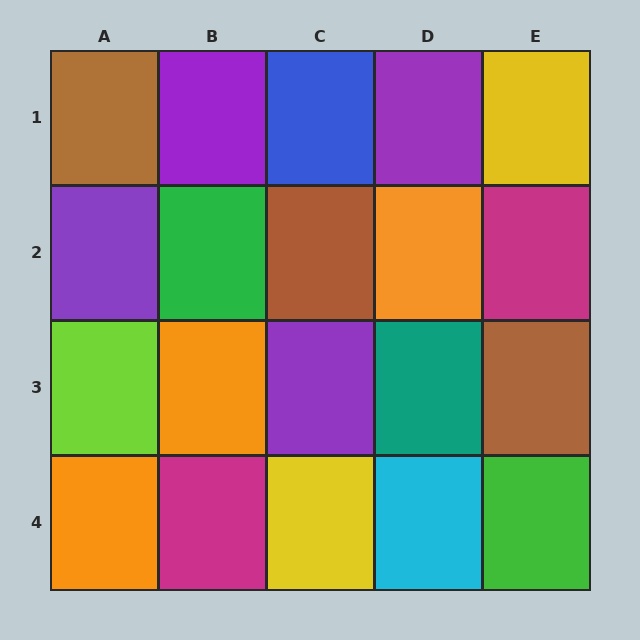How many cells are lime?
1 cell is lime.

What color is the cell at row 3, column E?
Brown.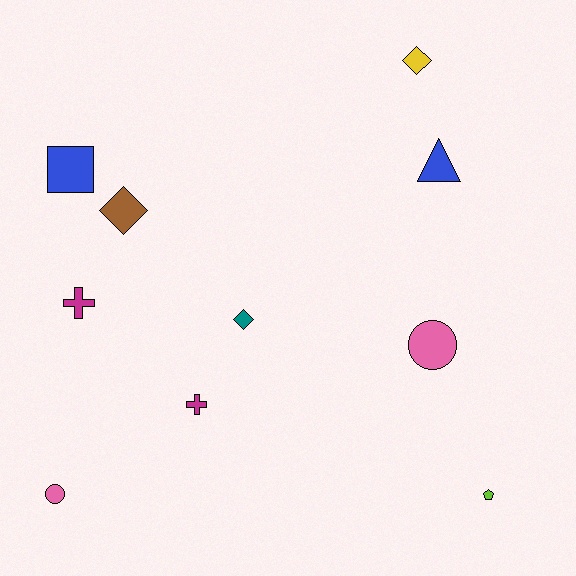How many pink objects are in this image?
There are 2 pink objects.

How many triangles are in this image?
There is 1 triangle.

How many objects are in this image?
There are 10 objects.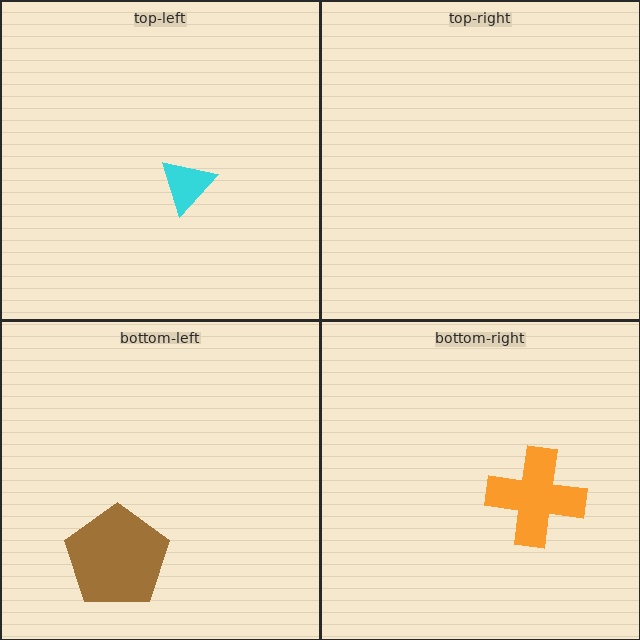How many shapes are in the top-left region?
1.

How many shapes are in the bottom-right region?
1.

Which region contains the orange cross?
The bottom-right region.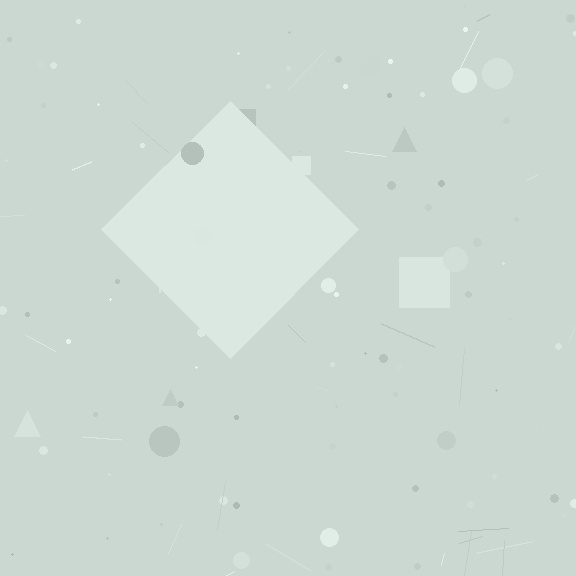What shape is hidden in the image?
A diamond is hidden in the image.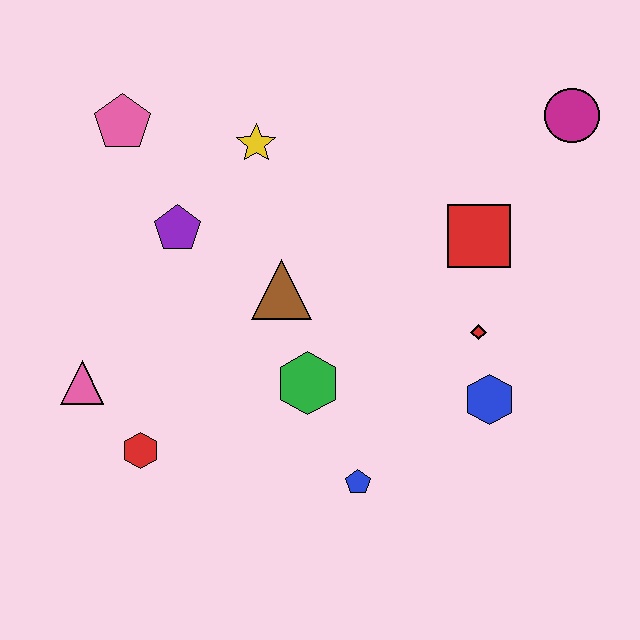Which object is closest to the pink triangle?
The red hexagon is closest to the pink triangle.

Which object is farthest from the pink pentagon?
The blue hexagon is farthest from the pink pentagon.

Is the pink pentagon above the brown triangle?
Yes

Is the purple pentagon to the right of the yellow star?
No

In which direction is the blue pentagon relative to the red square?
The blue pentagon is below the red square.